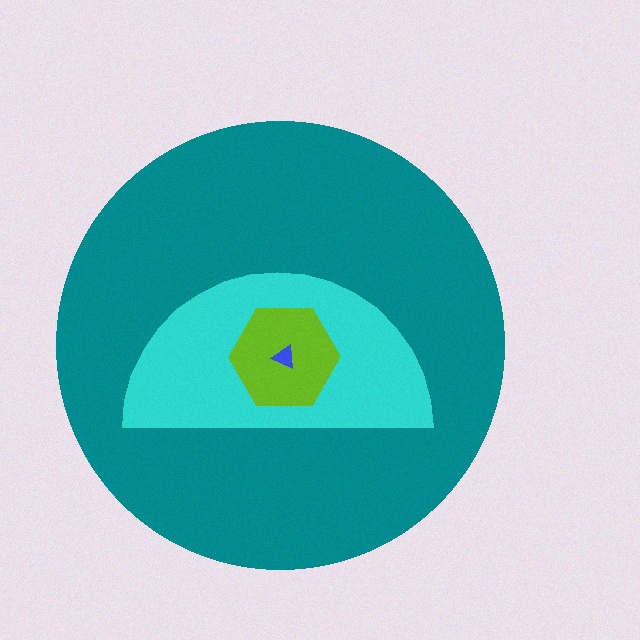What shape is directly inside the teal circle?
The cyan semicircle.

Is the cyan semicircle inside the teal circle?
Yes.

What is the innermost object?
The blue triangle.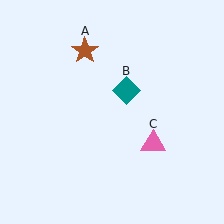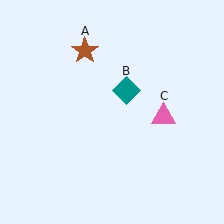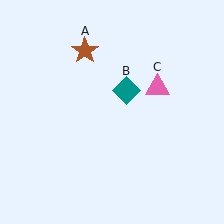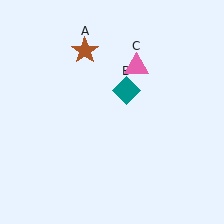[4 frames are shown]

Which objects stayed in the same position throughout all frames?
Brown star (object A) and teal diamond (object B) remained stationary.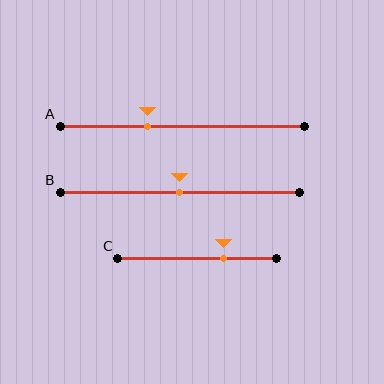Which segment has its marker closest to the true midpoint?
Segment B has its marker closest to the true midpoint.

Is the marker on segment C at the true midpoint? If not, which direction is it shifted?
No, the marker on segment C is shifted to the right by about 17% of the segment length.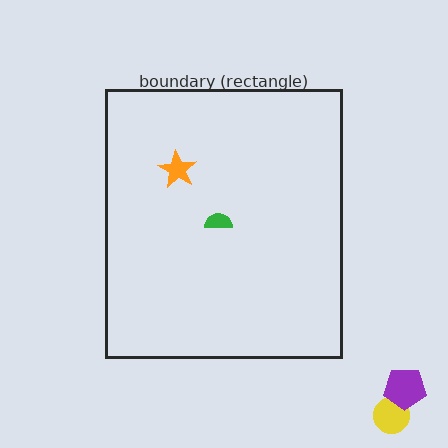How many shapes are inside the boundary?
2 inside, 2 outside.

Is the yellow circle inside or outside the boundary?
Outside.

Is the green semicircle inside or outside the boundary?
Inside.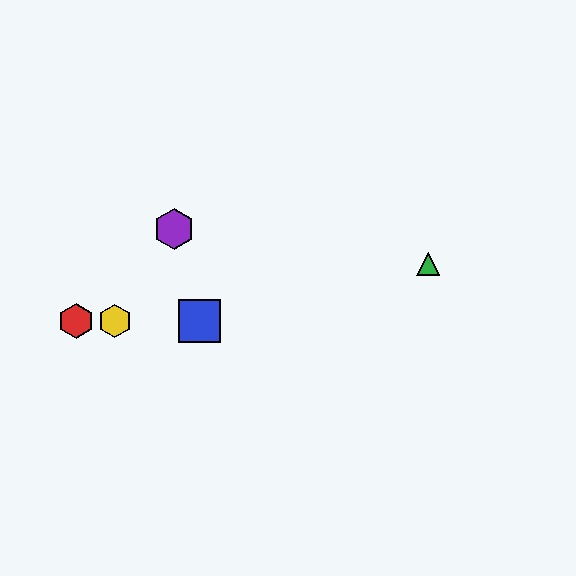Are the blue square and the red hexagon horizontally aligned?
Yes, both are at y≈321.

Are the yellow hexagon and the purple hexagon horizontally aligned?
No, the yellow hexagon is at y≈321 and the purple hexagon is at y≈229.